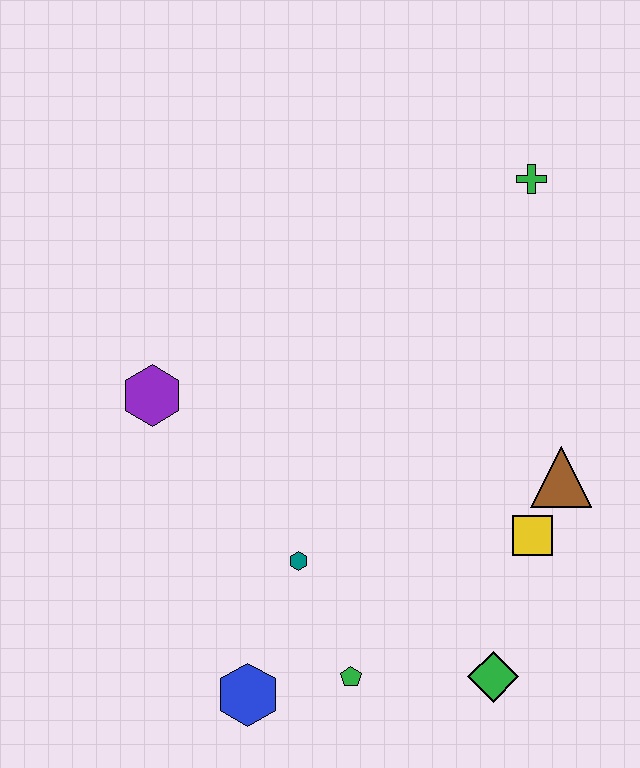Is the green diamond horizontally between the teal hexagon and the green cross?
Yes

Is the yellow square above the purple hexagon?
No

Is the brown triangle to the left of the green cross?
No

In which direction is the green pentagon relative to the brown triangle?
The green pentagon is to the left of the brown triangle.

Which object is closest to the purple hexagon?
The teal hexagon is closest to the purple hexagon.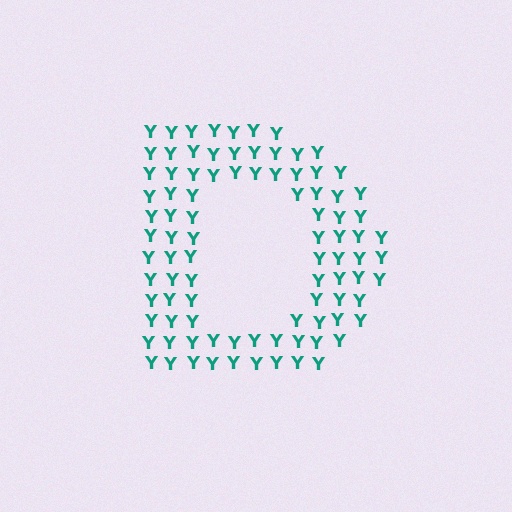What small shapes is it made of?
It is made of small letter Y's.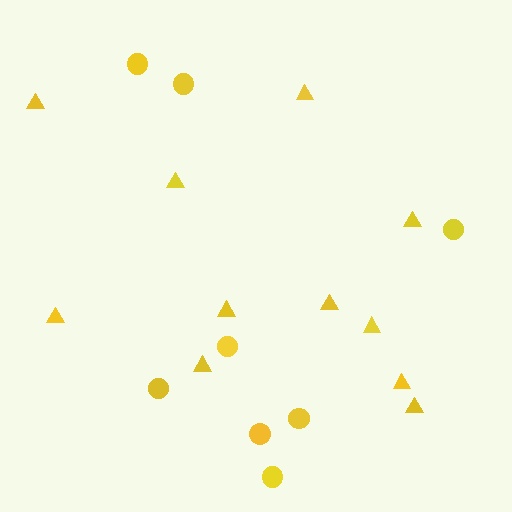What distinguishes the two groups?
There are 2 groups: one group of triangles (11) and one group of circles (8).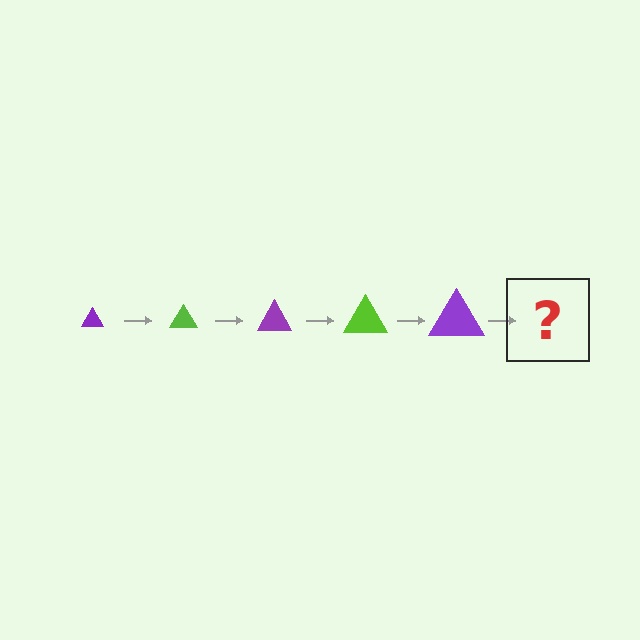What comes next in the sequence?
The next element should be a lime triangle, larger than the previous one.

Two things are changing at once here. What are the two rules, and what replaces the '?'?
The two rules are that the triangle grows larger each step and the color cycles through purple and lime. The '?' should be a lime triangle, larger than the previous one.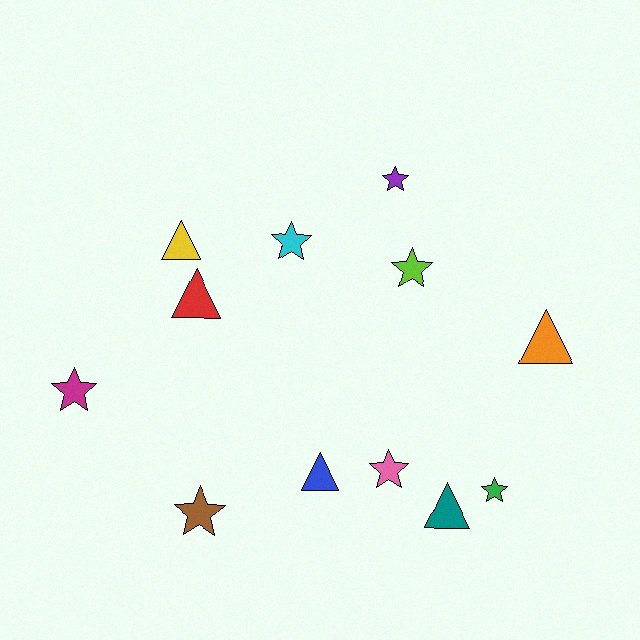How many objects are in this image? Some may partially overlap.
There are 12 objects.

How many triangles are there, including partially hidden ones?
There are 5 triangles.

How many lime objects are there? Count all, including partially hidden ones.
There is 1 lime object.